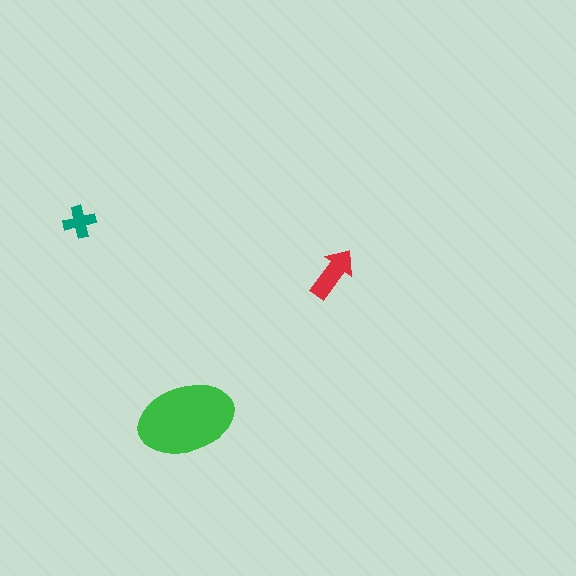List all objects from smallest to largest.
The teal cross, the red arrow, the green ellipse.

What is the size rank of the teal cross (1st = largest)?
3rd.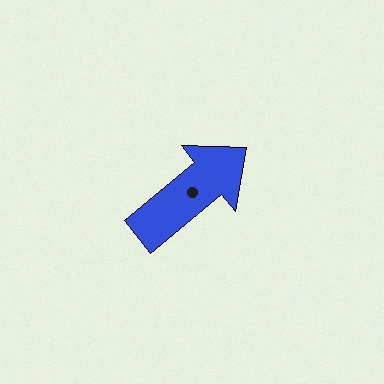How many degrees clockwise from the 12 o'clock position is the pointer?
Approximately 51 degrees.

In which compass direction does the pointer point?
Northeast.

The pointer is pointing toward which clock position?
Roughly 2 o'clock.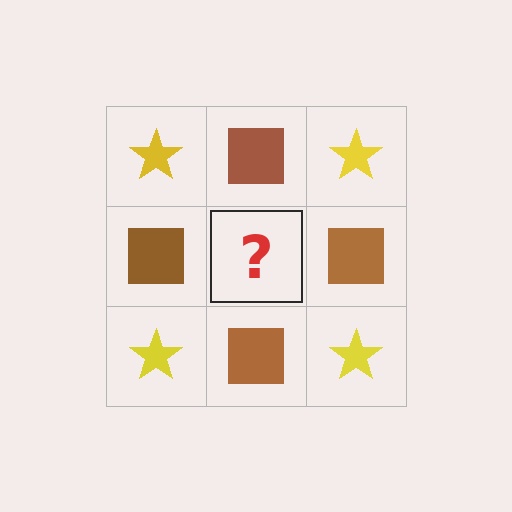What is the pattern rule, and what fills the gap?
The rule is that it alternates yellow star and brown square in a checkerboard pattern. The gap should be filled with a yellow star.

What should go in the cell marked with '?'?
The missing cell should contain a yellow star.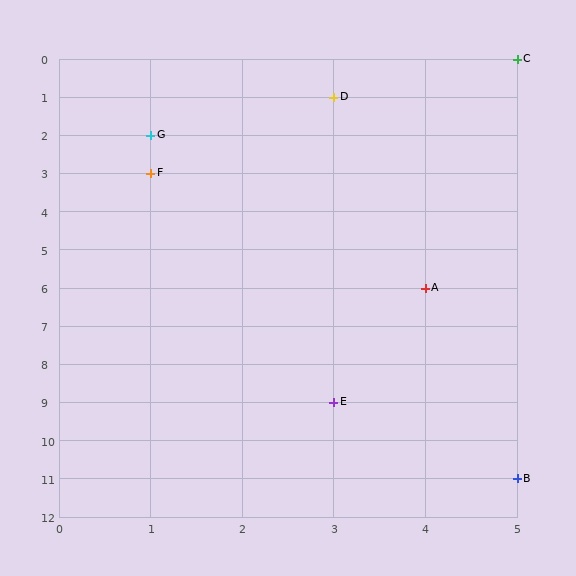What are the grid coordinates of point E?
Point E is at grid coordinates (3, 9).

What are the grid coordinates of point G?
Point G is at grid coordinates (1, 2).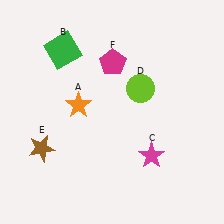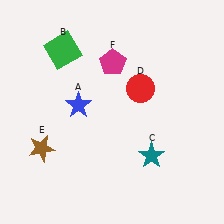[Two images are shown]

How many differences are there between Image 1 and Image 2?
There are 3 differences between the two images.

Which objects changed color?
A changed from orange to blue. C changed from magenta to teal. D changed from lime to red.